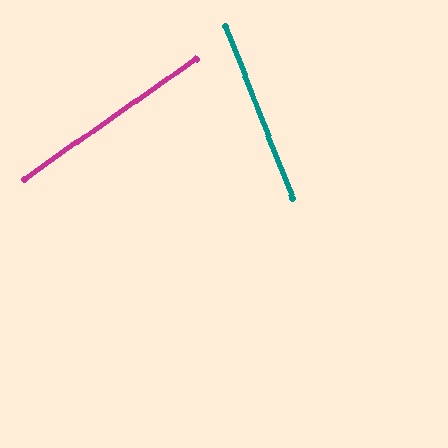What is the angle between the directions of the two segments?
Approximately 77 degrees.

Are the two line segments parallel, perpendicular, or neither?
Neither parallel nor perpendicular — they differ by about 77°.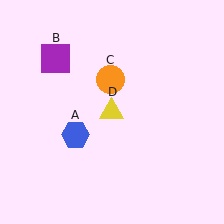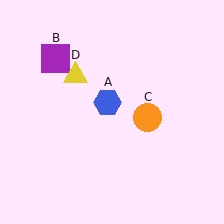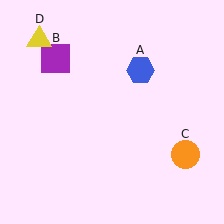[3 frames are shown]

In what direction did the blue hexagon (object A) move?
The blue hexagon (object A) moved up and to the right.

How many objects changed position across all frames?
3 objects changed position: blue hexagon (object A), orange circle (object C), yellow triangle (object D).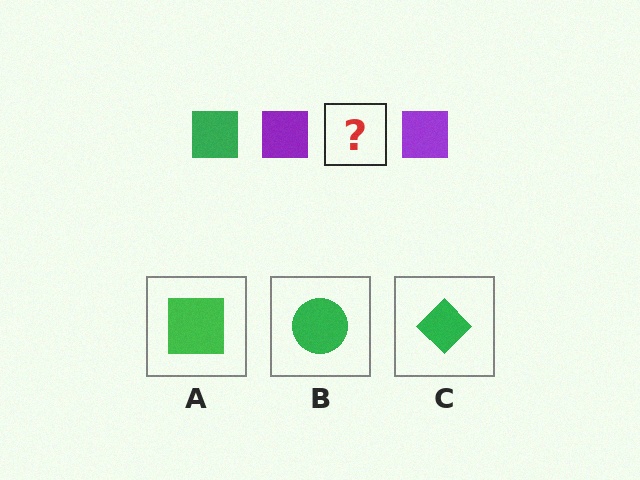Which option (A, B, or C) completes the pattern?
A.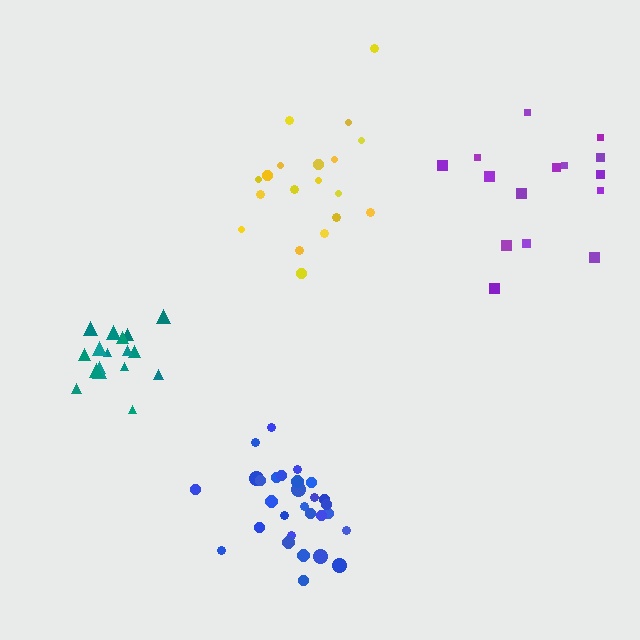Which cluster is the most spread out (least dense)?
Purple.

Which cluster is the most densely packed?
Blue.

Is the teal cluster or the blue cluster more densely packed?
Blue.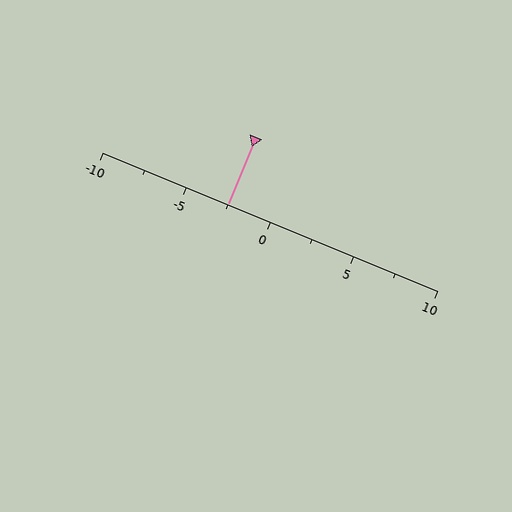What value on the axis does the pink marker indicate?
The marker indicates approximately -2.5.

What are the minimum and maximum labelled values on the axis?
The axis runs from -10 to 10.